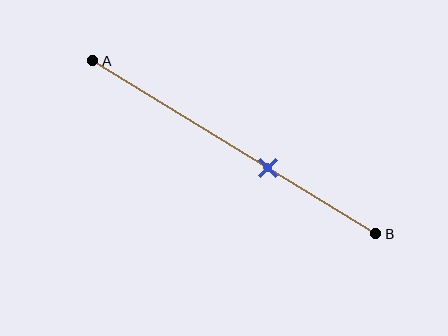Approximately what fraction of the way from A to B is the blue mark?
The blue mark is approximately 60% of the way from A to B.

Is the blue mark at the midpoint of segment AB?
No, the mark is at about 60% from A, not at the 50% midpoint.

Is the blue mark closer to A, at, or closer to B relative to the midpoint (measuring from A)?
The blue mark is closer to point B than the midpoint of segment AB.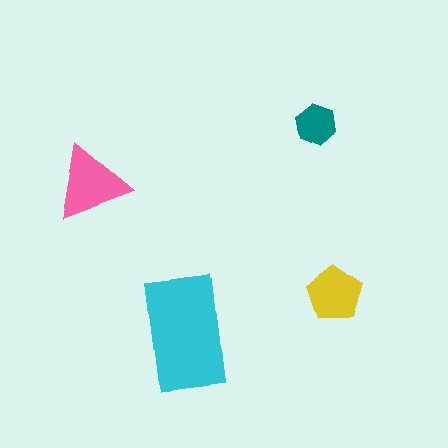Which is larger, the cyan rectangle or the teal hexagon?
The cyan rectangle.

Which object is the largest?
The cyan rectangle.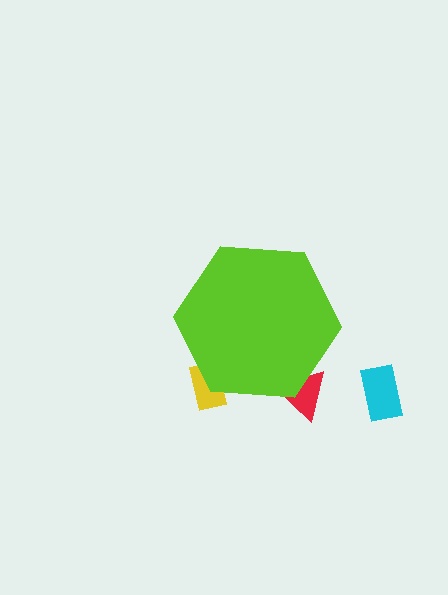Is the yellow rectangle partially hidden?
Yes, the yellow rectangle is partially hidden behind the lime hexagon.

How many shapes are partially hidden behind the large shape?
2 shapes are partially hidden.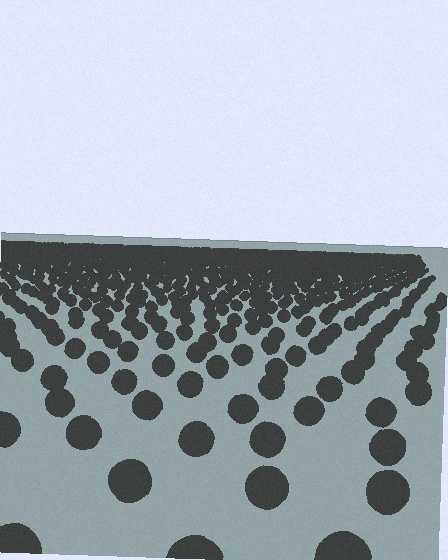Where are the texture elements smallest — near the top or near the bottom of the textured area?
Near the top.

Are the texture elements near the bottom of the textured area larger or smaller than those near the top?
Larger. Near the bottom, elements are closer to the viewer and appear at a bigger on-screen size.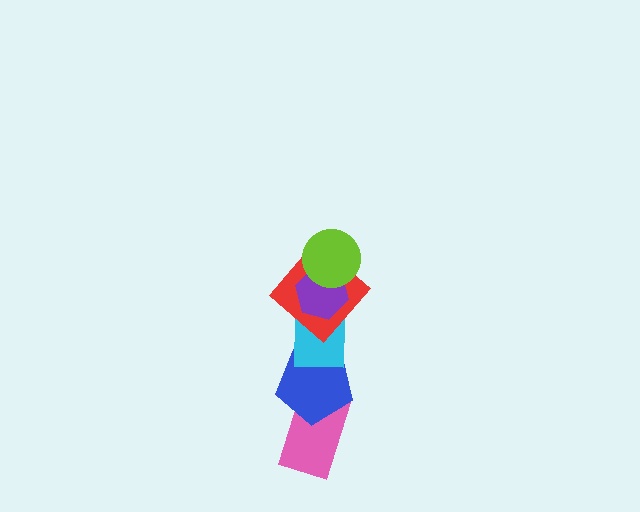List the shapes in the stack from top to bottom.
From top to bottom: the lime circle, the purple hexagon, the red diamond, the cyan square, the blue pentagon, the pink rectangle.